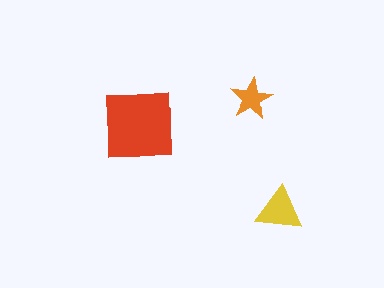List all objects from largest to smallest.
The red square, the yellow triangle, the orange star.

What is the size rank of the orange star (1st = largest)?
3rd.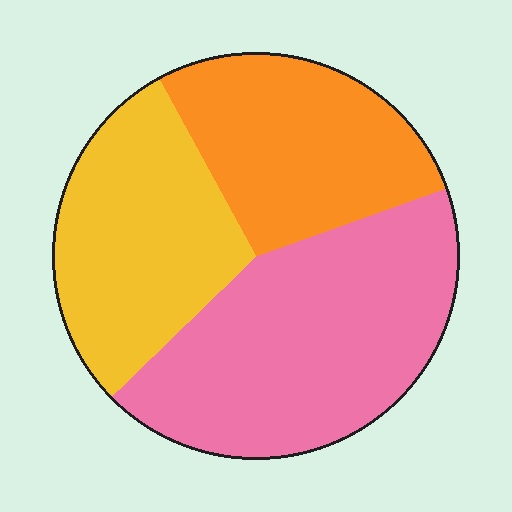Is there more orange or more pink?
Pink.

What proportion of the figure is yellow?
Yellow covers about 30% of the figure.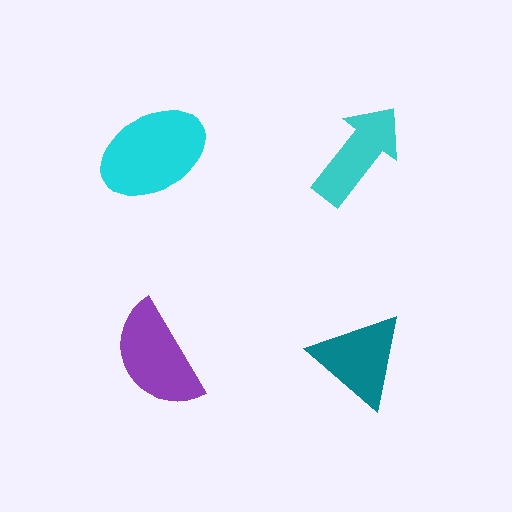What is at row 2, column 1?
A purple semicircle.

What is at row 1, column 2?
A cyan arrow.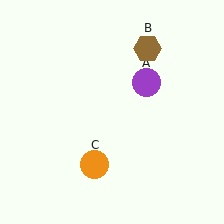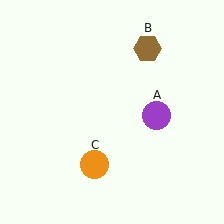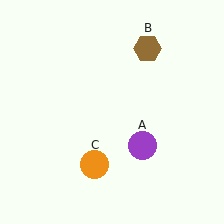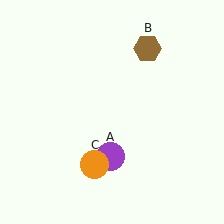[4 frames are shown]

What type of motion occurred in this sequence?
The purple circle (object A) rotated clockwise around the center of the scene.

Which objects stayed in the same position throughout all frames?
Brown hexagon (object B) and orange circle (object C) remained stationary.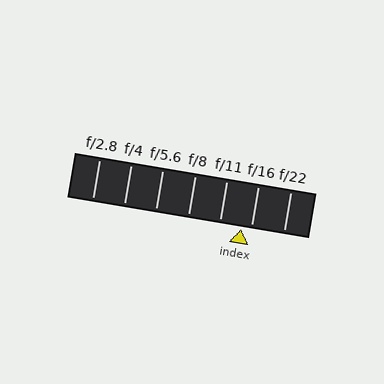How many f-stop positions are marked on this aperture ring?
There are 7 f-stop positions marked.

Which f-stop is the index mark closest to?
The index mark is closest to f/16.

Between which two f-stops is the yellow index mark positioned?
The index mark is between f/11 and f/16.